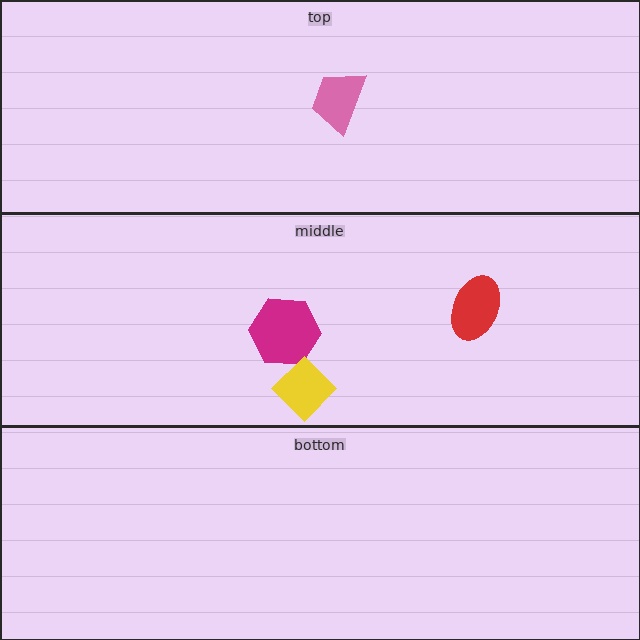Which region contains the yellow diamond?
The middle region.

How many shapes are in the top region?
1.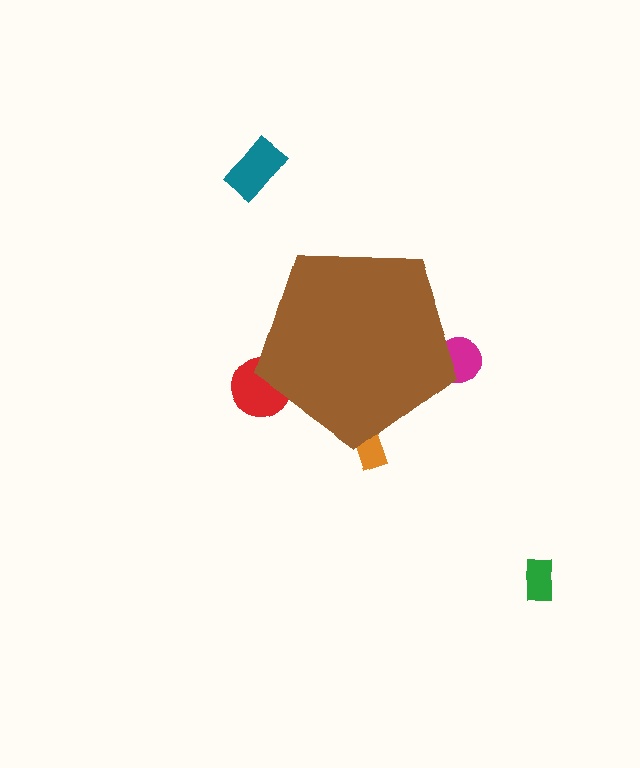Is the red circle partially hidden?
Yes, the red circle is partially hidden behind the brown pentagon.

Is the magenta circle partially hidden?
Yes, the magenta circle is partially hidden behind the brown pentagon.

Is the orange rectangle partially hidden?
Yes, the orange rectangle is partially hidden behind the brown pentagon.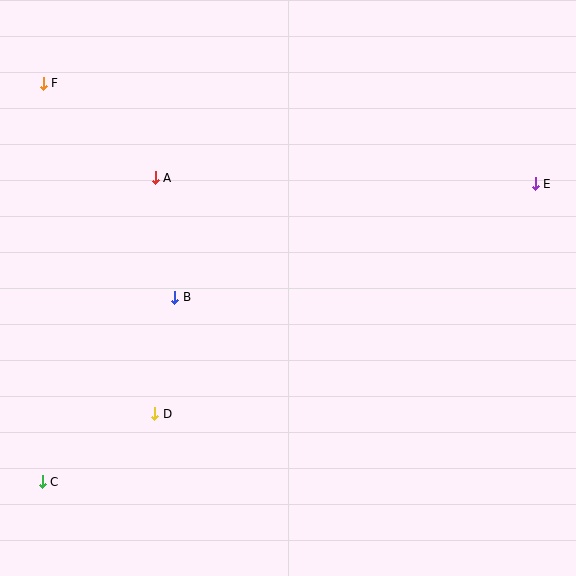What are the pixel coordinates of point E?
Point E is at (535, 184).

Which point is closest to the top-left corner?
Point F is closest to the top-left corner.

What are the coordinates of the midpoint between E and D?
The midpoint between E and D is at (345, 299).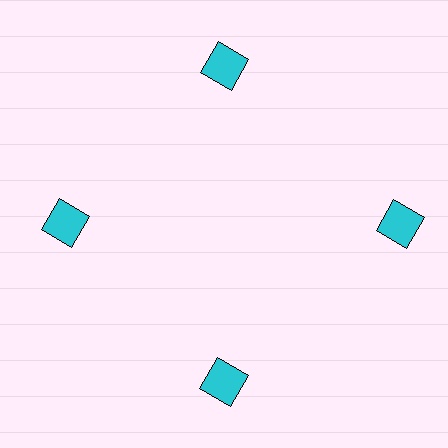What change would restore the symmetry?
The symmetry would be restored by moving it inward, back onto the ring so that all 4 squares sit at equal angles and equal distance from the center.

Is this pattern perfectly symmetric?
No. The 4 cyan squares are arranged in a ring, but one element near the 3 o'clock position is pushed outward from the center, breaking the 4-fold rotational symmetry.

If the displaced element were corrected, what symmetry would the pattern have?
It would have 4-fold rotational symmetry — the pattern would map onto itself every 90 degrees.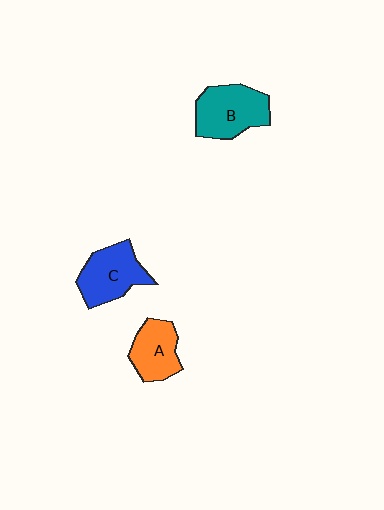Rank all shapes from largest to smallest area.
From largest to smallest: B (teal), C (blue), A (orange).